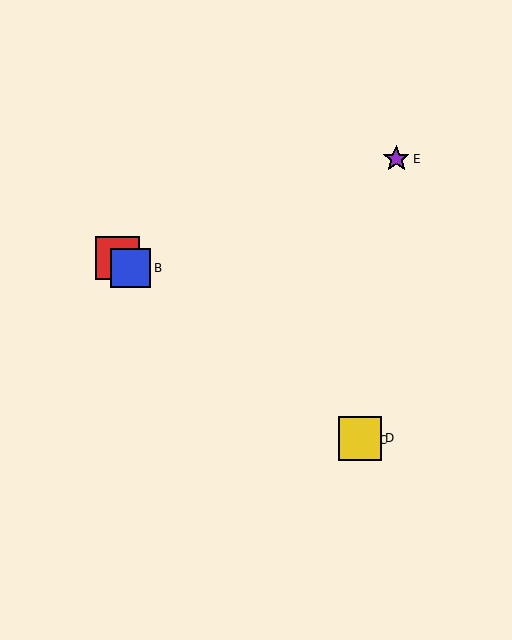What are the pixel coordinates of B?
Object B is at (131, 268).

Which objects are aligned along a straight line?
Objects A, B, C, D are aligned along a straight line.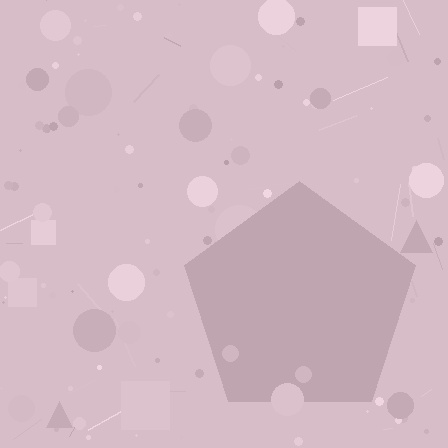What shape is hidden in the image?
A pentagon is hidden in the image.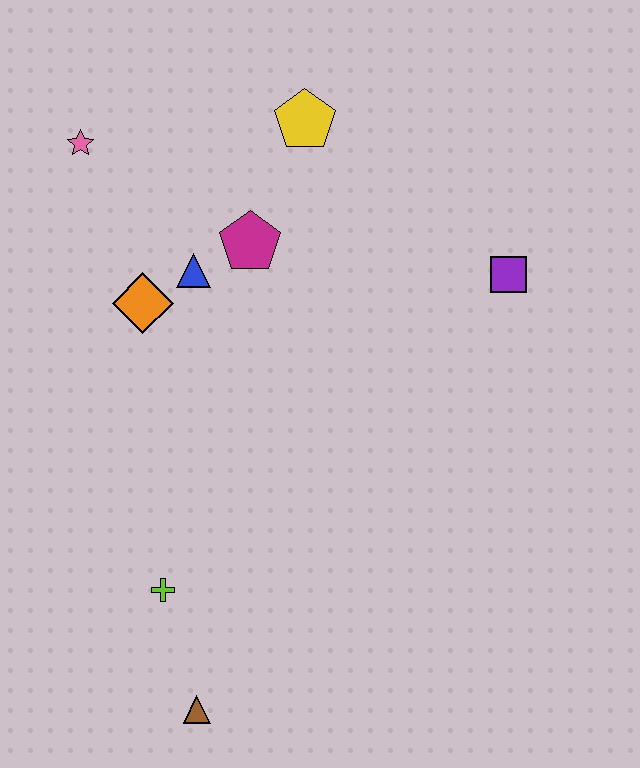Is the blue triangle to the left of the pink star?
No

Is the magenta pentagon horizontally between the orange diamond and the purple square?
Yes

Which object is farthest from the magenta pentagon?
The brown triangle is farthest from the magenta pentagon.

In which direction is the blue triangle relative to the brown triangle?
The blue triangle is above the brown triangle.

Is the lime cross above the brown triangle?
Yes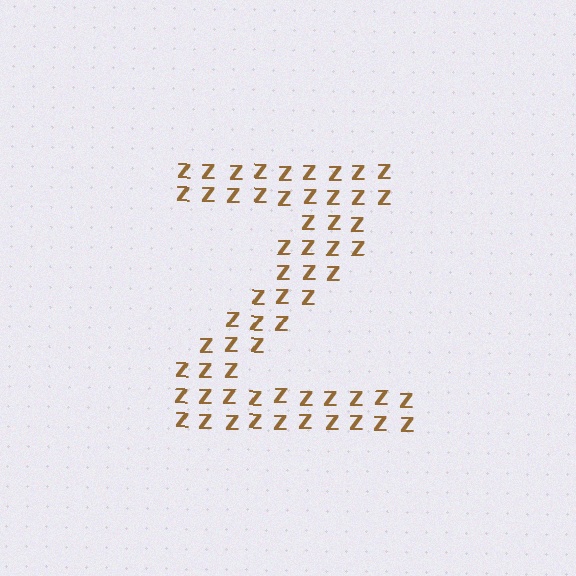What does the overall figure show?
The overall figure shows the letter Z.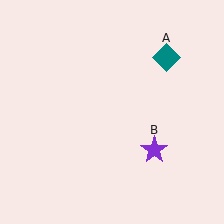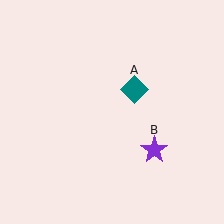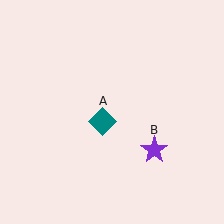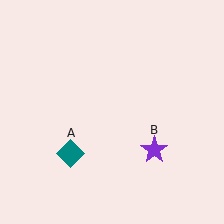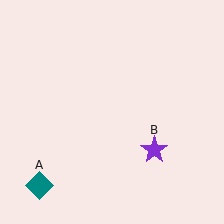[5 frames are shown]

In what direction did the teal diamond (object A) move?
The teal diamond (object A) moved down and to the left.